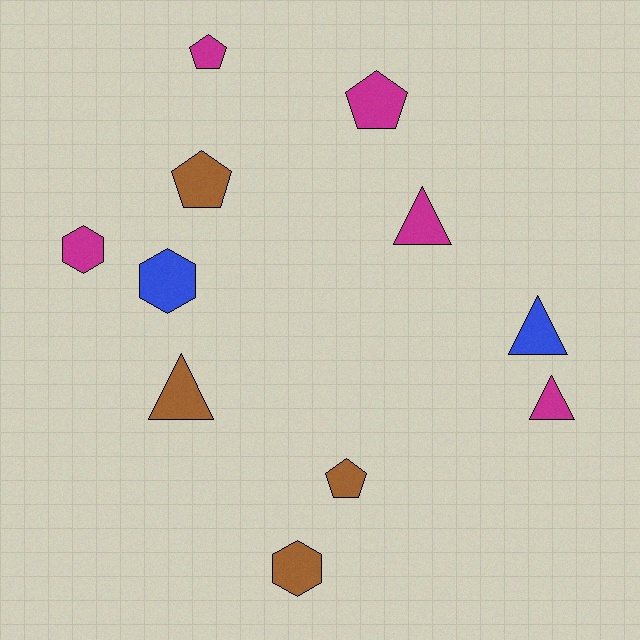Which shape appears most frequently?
Triangle, with 4 objects.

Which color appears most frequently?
Magenta, with 5 objects.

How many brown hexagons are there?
There is 1 brown hexagon.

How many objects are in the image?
There are 11 objects.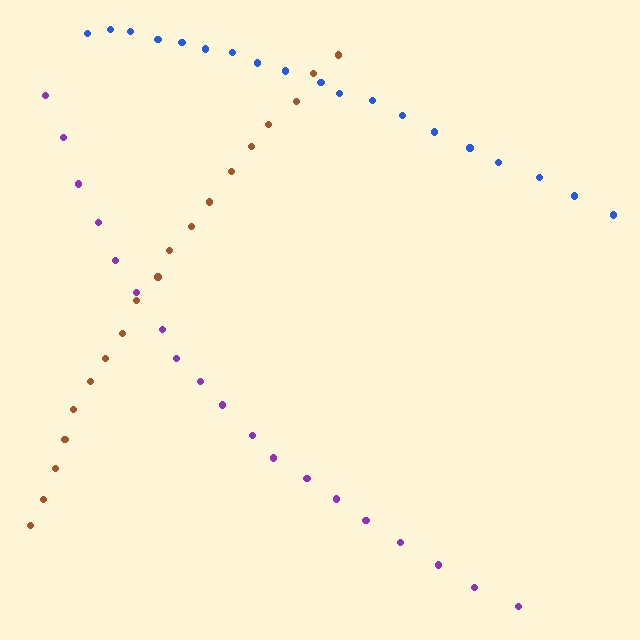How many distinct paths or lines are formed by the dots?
There are 3 distinct paths.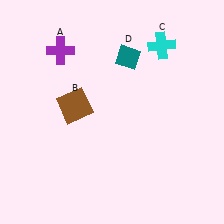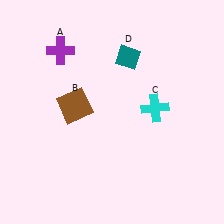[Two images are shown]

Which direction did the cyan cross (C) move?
The cyan cross (C) moved down.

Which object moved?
The cyan cross (C) moved down.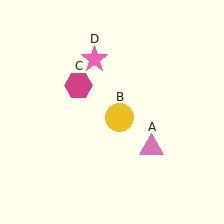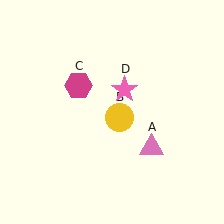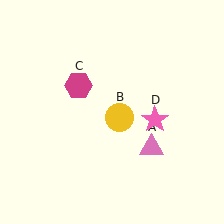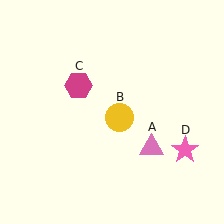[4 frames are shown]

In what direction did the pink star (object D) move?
The pink star (object D) moved down and to the right.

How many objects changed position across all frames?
1 object changed position: pink star (object D).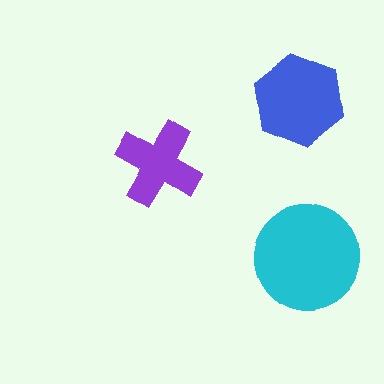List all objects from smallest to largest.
The purple cross, the blue hexagon, the cyan circle.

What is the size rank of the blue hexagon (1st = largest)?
2nd.